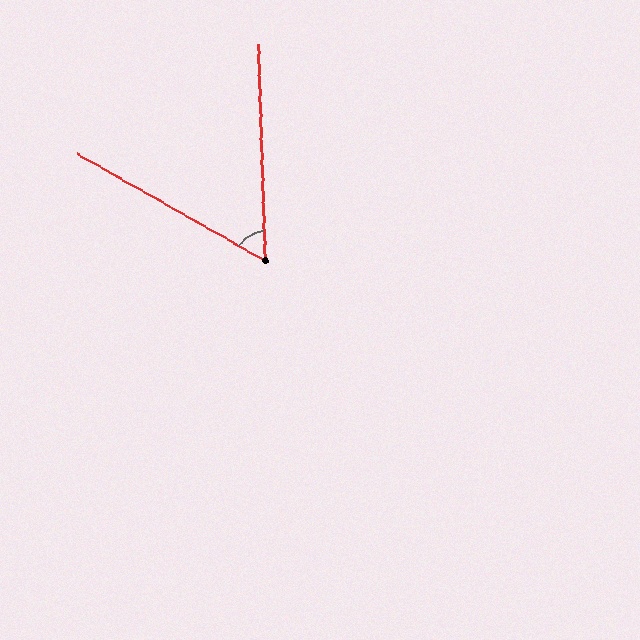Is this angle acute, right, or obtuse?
It is acute.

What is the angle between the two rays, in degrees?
Approximately 59 degrees.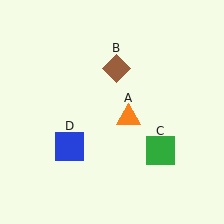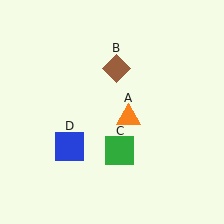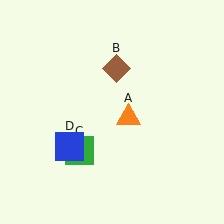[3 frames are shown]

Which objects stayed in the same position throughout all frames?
Orange triangle (object A) and brown diamond (object B) and blue square (object D) remained stationary.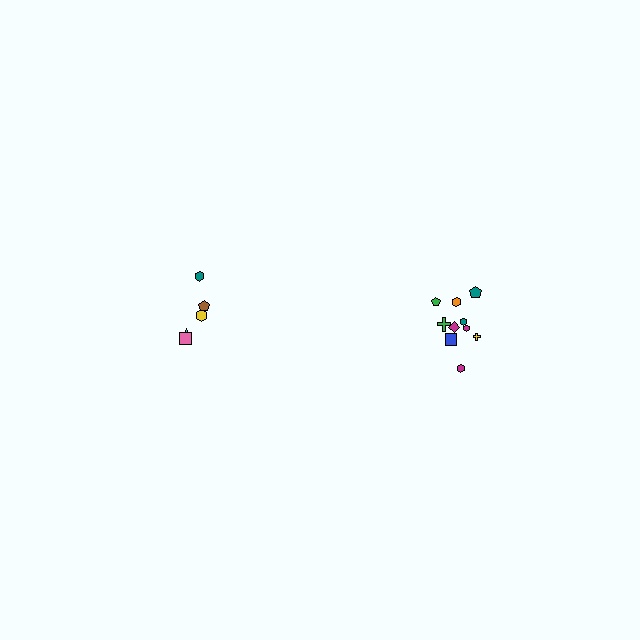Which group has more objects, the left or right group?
The right group.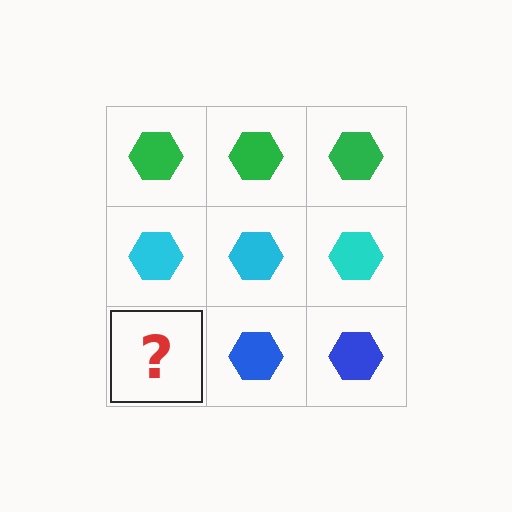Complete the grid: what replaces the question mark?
The question mark should be replaced with a blue hexagon.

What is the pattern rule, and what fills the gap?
The rule is that each row has a consistent color. The gap should be filled with a blue hexagon.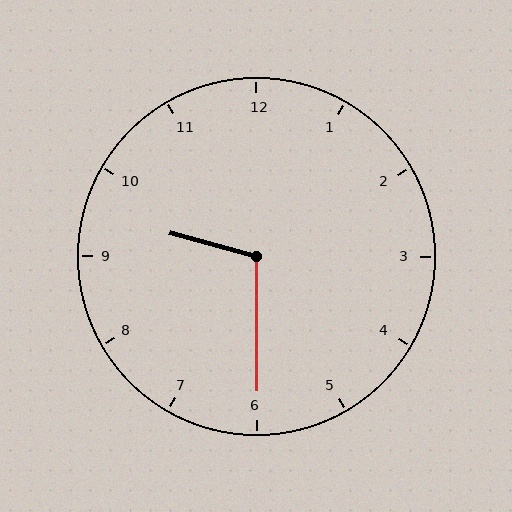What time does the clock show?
9:30.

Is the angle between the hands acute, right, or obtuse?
It is obtuse.